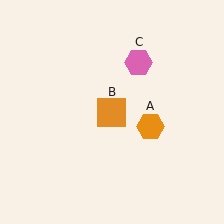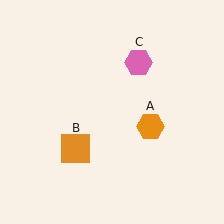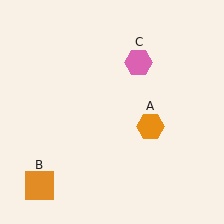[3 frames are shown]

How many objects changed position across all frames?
1 object changed position: orange square (object B).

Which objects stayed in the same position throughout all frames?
Orange hexagon (object A) and pink hexagon (object C) remained stationary.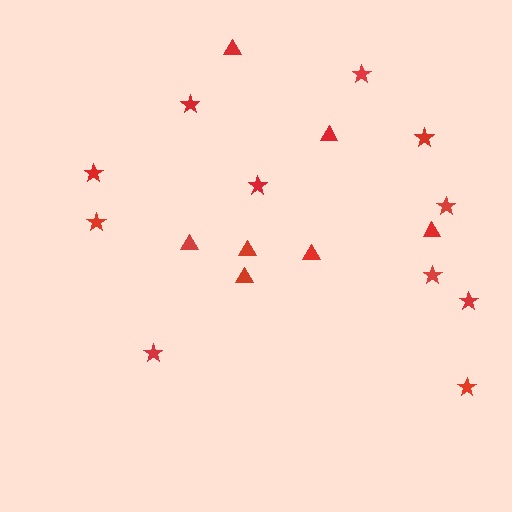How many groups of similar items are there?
There are 2 groups: one group of stars (11) and one group of triangles (7).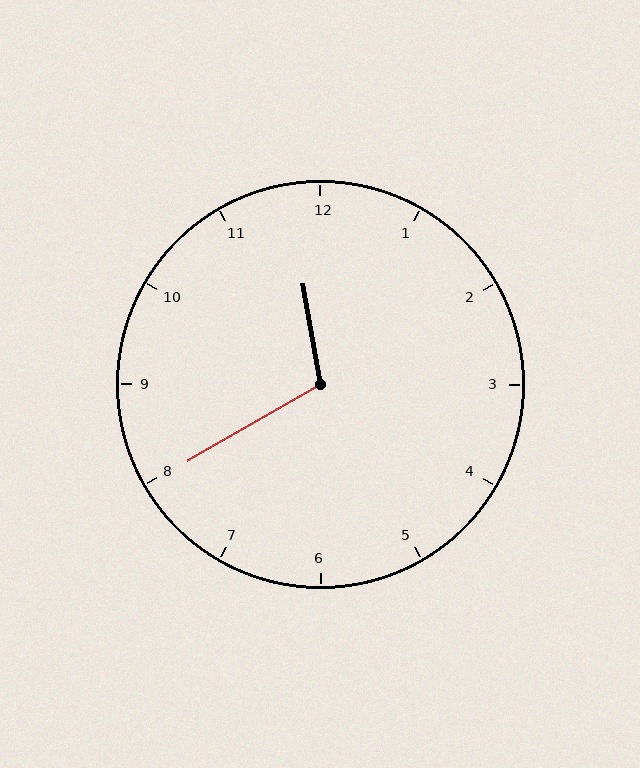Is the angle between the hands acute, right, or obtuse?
It is obtuse.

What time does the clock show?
11:40.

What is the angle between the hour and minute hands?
Approximately 110 degrees.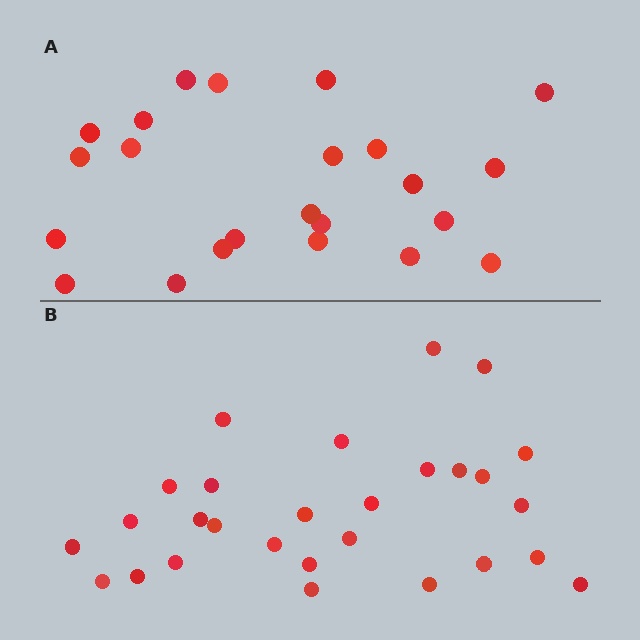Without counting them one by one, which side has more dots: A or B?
Region B (the bottom region) has more dots.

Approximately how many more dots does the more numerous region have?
Region B has about 5 more dots than region A.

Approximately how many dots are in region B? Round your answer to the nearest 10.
About 30 dots. (The exact count is 28, which rounds to 30.)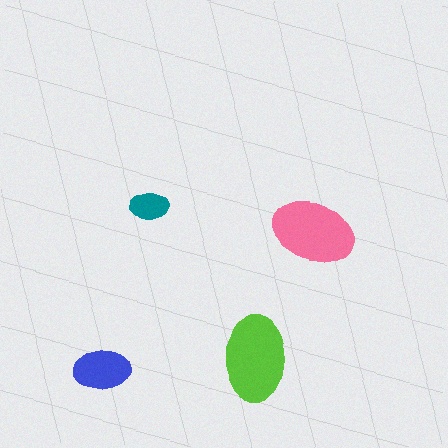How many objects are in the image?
There are 4 objects in the image.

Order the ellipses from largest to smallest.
the lime one, the pink one, the blue one, the teal one.